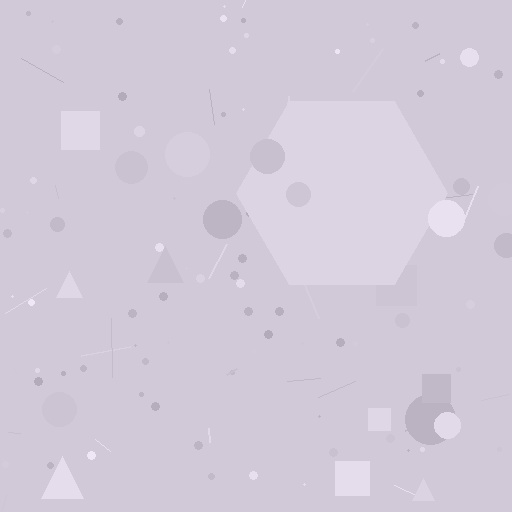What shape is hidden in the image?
A hexagon is hidden in the image.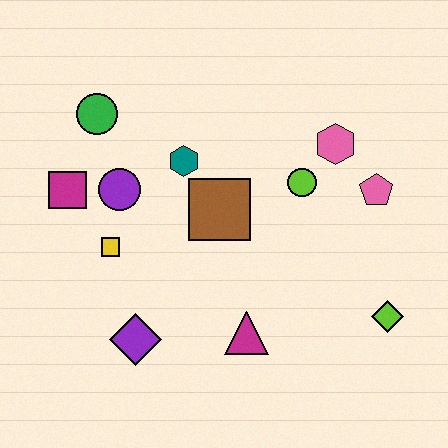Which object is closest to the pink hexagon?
The lime circle is closest to the pink hexagon.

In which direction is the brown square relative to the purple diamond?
The brown square is above the purple diamond.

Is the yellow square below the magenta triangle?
No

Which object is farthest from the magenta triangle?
The green circle is farthest from the magenta triangle.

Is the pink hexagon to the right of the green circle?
Yes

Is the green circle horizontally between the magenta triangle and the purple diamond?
No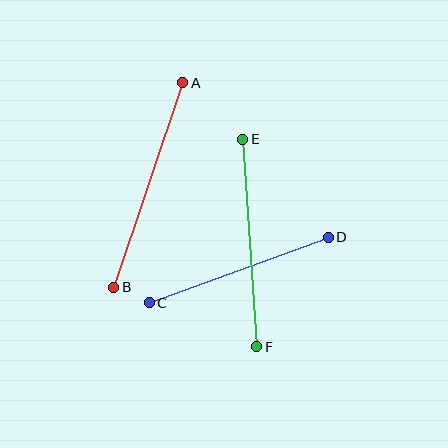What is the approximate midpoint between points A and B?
The midpoint is at approximately (148, 185) pixels.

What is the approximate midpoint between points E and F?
The midpoint is at approximately (250, 243) pixels.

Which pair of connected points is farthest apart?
Points A and B are farthest apart.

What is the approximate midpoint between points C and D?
The midpoint is at approximately (239, 270) pixels.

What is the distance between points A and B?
The distance is approximately 216 pixels.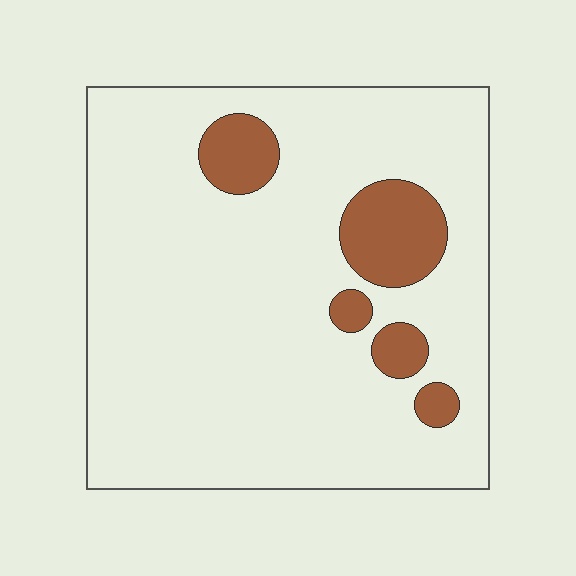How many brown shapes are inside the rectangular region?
5.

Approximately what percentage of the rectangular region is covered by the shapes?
Approximately 10%.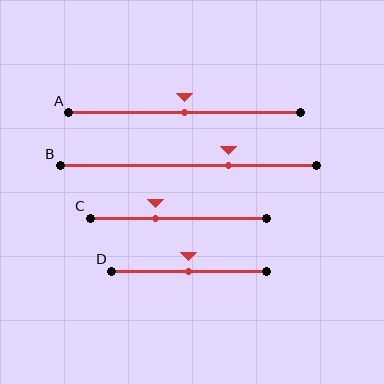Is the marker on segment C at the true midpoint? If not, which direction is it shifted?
No, the marker on segment C is shifted to the left by about 13% of the segment length.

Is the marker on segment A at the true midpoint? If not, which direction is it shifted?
Yes, the marker on segment A is at the true midpoint.